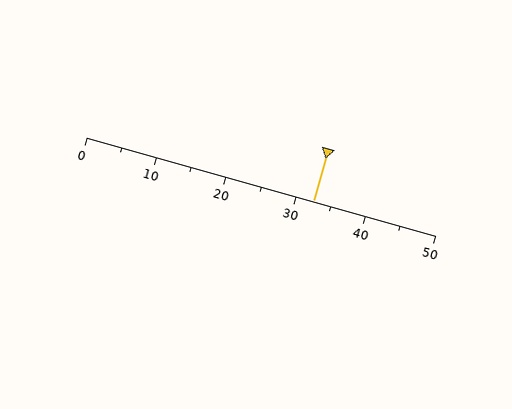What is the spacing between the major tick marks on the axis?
The major ticks are spaced 10 apart.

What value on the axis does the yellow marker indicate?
The marker indicates approximately 32.5.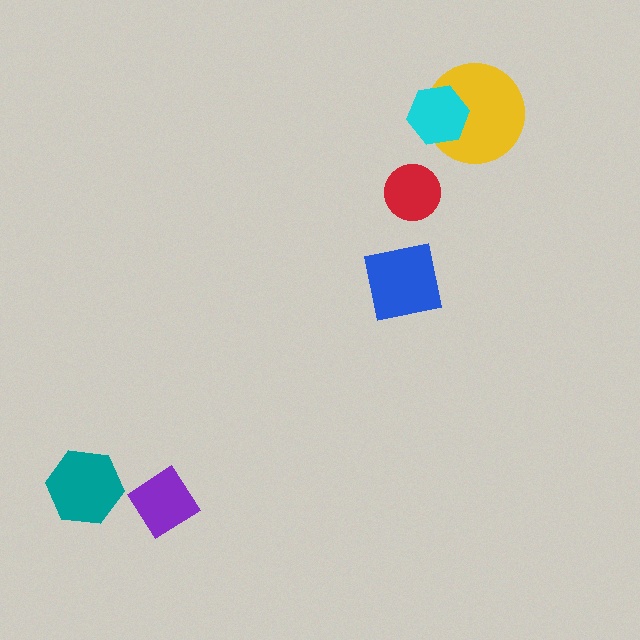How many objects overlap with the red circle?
0 objects overlap with the red circle.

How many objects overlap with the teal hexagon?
0 objects overlap with the teal hexagon.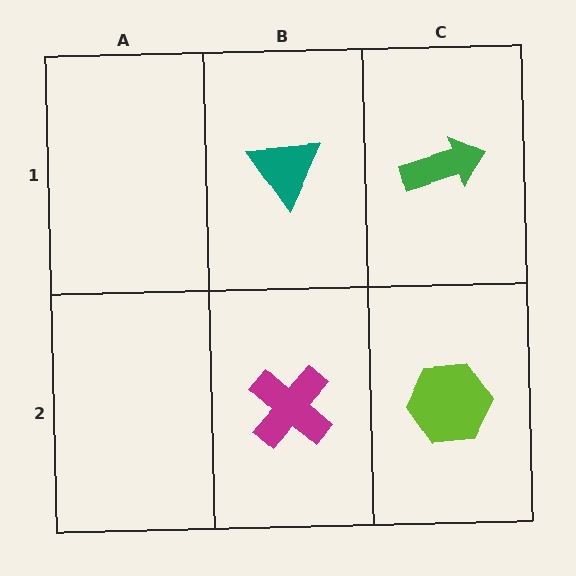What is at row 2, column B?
A magenta cross.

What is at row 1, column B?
A teal triangle.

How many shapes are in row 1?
2 shapes.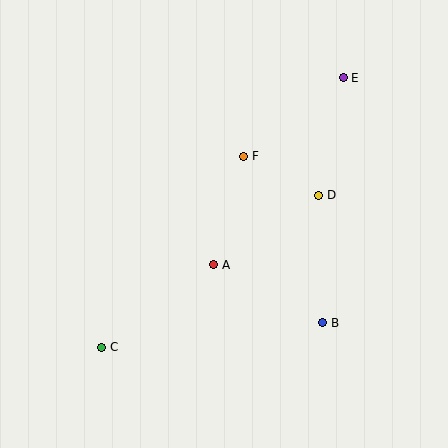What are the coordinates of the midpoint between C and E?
The midpoint between C and E is at (222, 213).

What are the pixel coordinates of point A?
Point A is at (214, 265).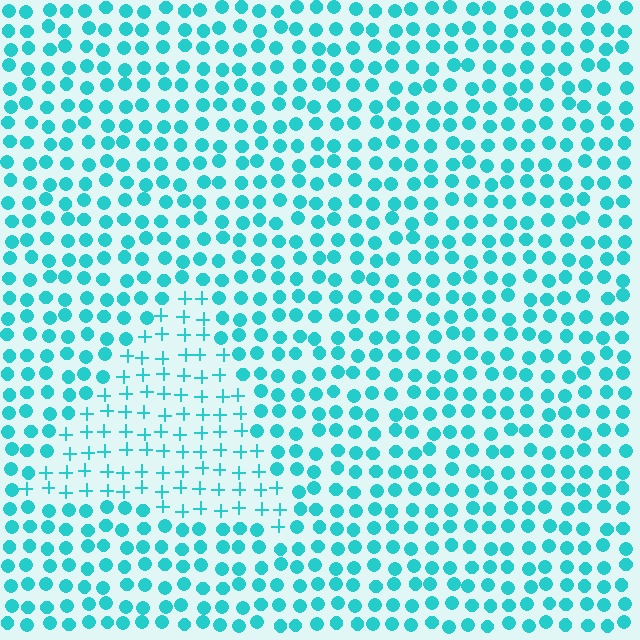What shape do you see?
I see a triangle.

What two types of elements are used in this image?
The image uses plus signs inside the triangle region and circles outside it.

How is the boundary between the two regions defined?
The boundary is defined by a change in element shape: plus signs inside vs. circles outside. All elements share the same color and spacing.